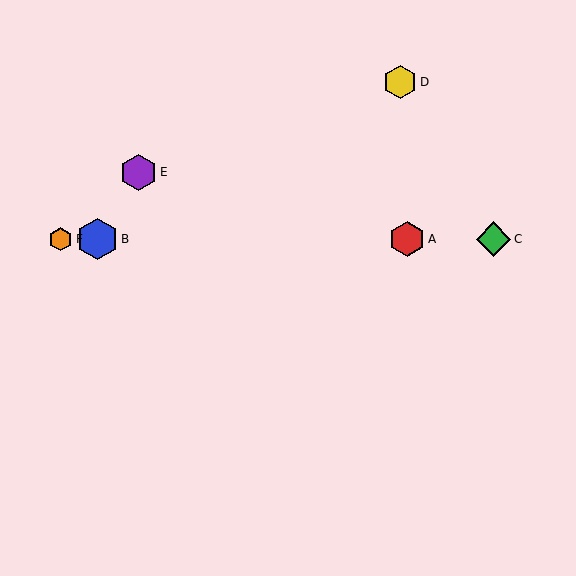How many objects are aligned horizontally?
4 objects (A, B, C, F) are aligned horizontally.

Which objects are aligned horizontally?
Objects A, B, C, F are aligned horizontally.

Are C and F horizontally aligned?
Yes, both are at y≈239.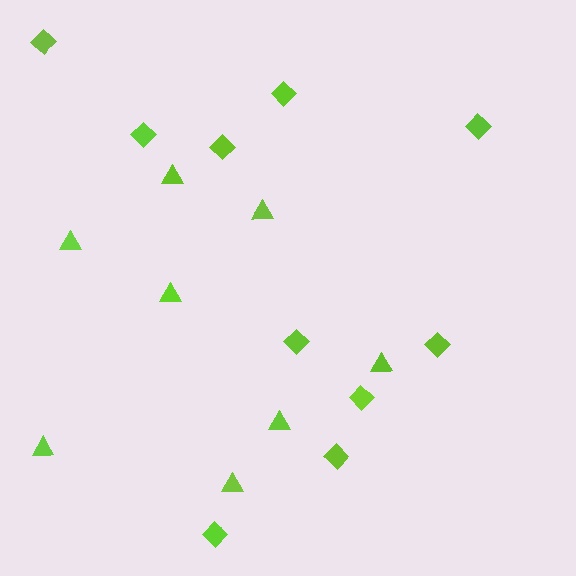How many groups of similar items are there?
There are 2 groups: one group of diamonds (10) and one group of triangles (8).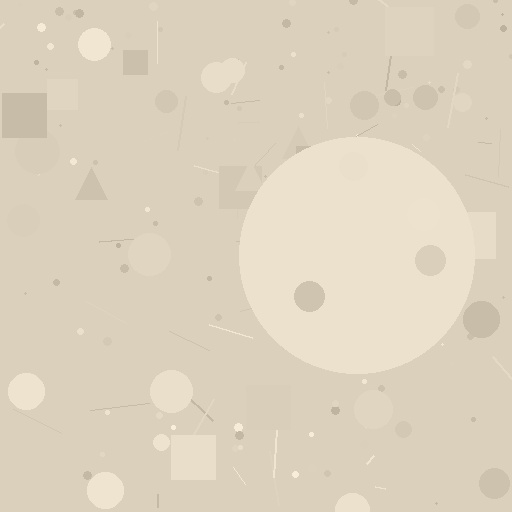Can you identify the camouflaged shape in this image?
The camouflaged shape is a circle.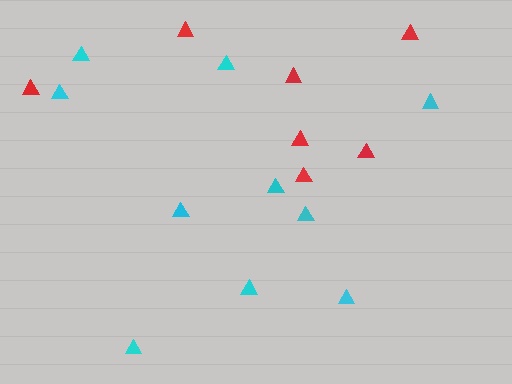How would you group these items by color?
There are 2 groups: one group of cyan triangles (10) and one group of red triangles (7).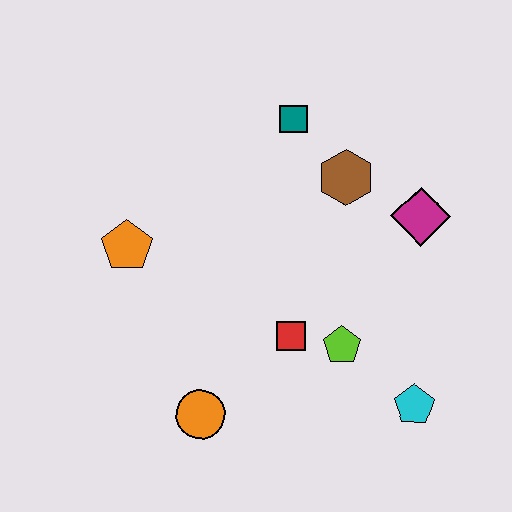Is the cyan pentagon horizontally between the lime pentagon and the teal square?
No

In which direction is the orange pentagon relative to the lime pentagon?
The orange pentagon is to the left of the lime pentagon.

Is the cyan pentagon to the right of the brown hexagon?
Yes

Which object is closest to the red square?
The lime pentagon is closest to the red square.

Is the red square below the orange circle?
No